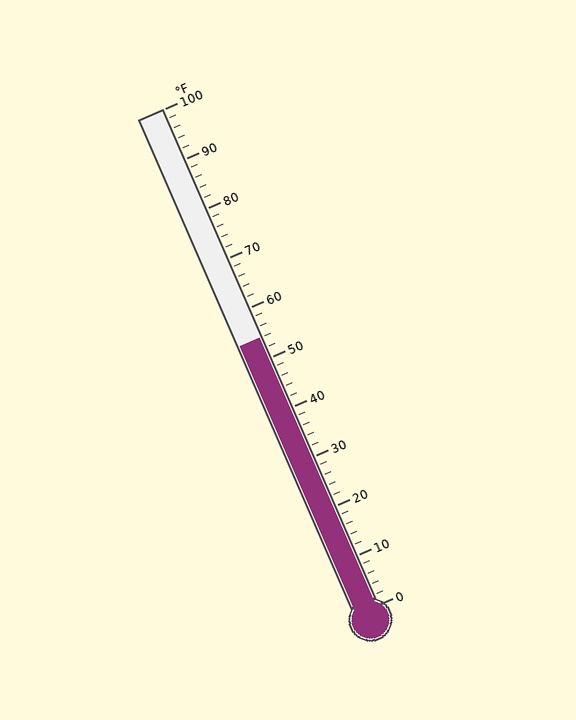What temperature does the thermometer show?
The thermometer shows approximately 54°F.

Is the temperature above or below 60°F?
The temperature is below 60°F.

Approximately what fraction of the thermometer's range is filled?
The thermometer is filled to approximately 55% of its range.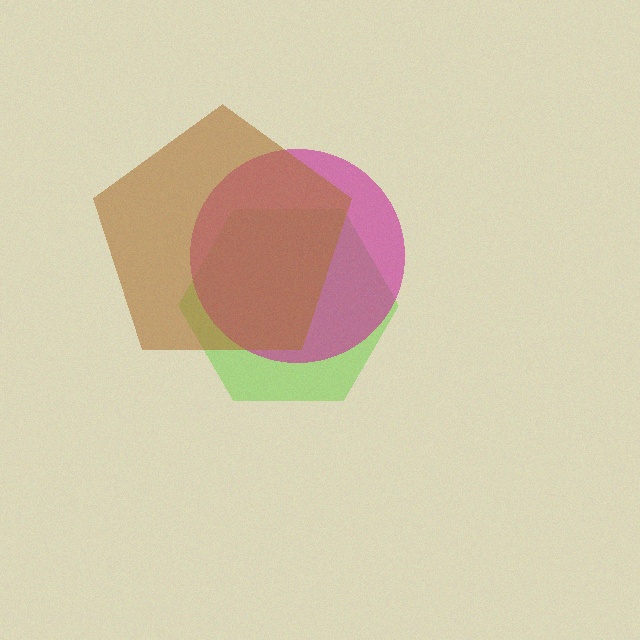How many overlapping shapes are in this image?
There are 3 overlapping shapes in the image.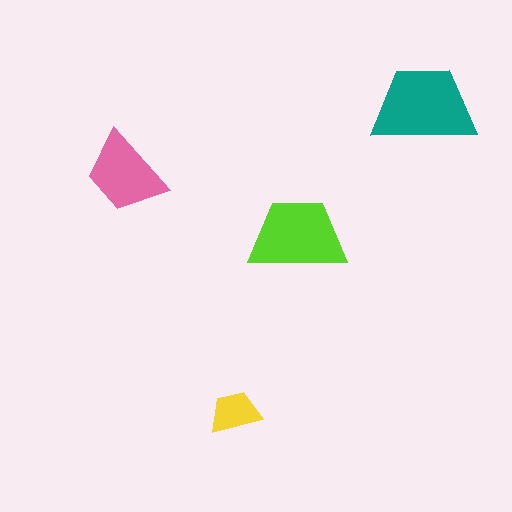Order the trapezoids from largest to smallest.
the teal one, the lime one, the pink one, the yellow one.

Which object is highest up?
The teal trapezoid is topmost.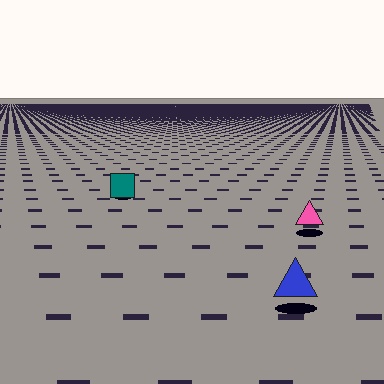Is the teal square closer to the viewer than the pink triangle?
No. The pink triangle is closer — you can tell from the texture gradient: the ground texture is coarser near it.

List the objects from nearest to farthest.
From nearest to farthest: the blue triangle, the pink triangle, the teal square.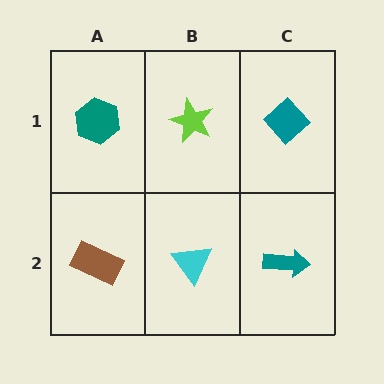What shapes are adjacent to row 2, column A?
A teal hexagon (row 1, column A), a cyan triangle (row 2, column B).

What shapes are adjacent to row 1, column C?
A teal arrow (row 2, column C), a lime star (row 1, column B).